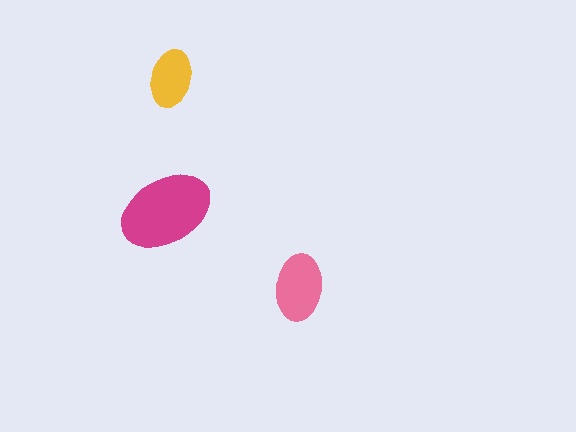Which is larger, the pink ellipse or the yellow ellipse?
The pink one.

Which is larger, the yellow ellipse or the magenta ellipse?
The magenta one.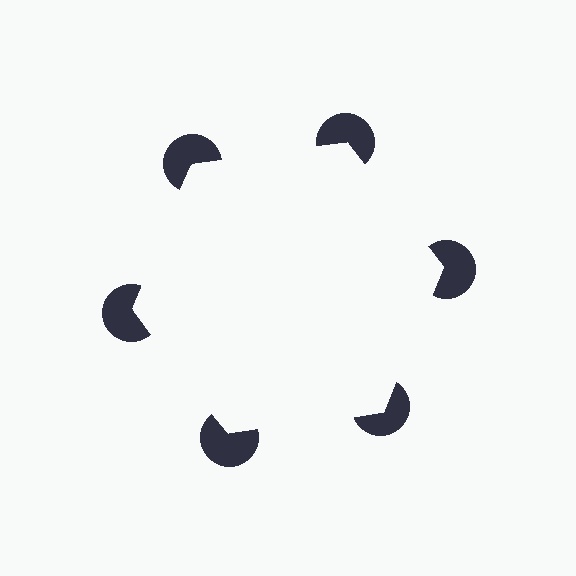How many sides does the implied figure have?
6 sides.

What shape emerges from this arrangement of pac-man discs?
An illusory hexagon — its edges are inferred from the aligned wedge cuts in the pac-man discs, not physically drawn.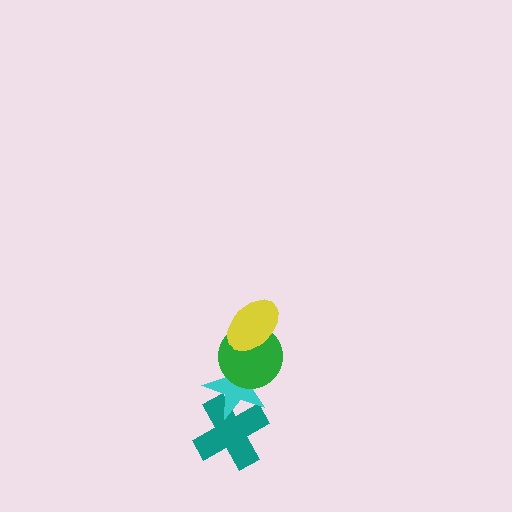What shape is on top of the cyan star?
The green circle is on top of the cyan star.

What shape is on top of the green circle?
The yellow ellipse is on top of the green circle.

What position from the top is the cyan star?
The cyan star is 3rd from the top.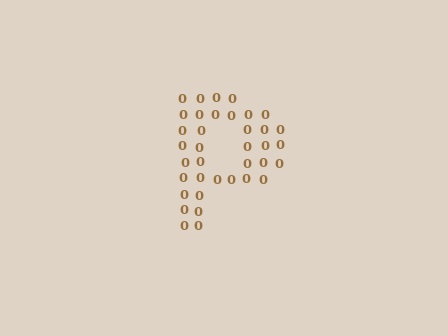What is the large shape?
The large shape is the letter P.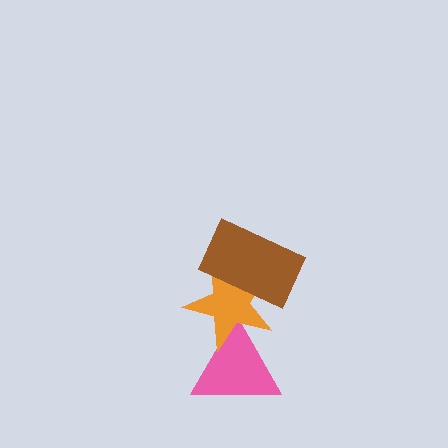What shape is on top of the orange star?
The brown rectangle is on top of the orange star.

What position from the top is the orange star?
The orange star is 2nd from the top.